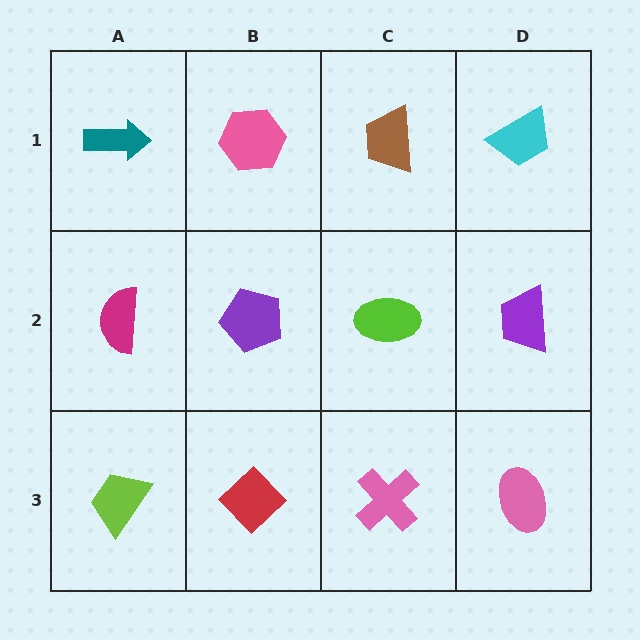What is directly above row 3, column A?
A magenta semicircle.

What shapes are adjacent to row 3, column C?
A lime ellipse (row 2, column C), a red diamond (row 3, column B), a pink ellipse (row 3, column D).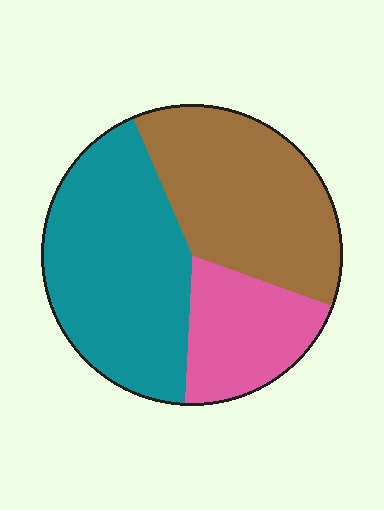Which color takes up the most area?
Teal, at roughly 45%.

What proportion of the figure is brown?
Brown takes up between a third and a half of the figure.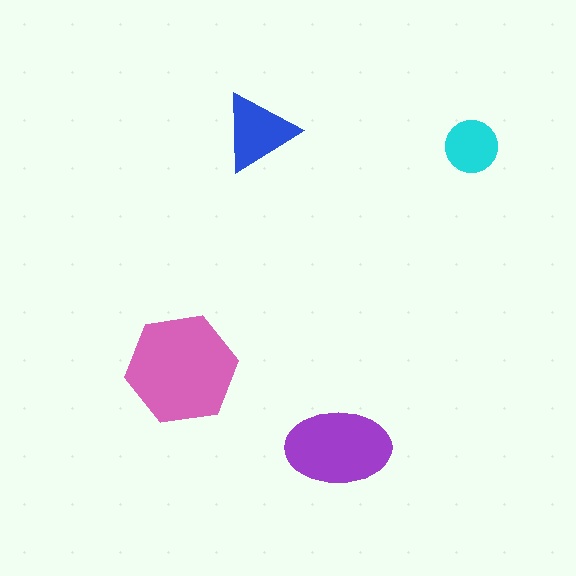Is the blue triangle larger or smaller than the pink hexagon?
Smaller.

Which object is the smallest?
The cyan circle.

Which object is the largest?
The pink hexagon.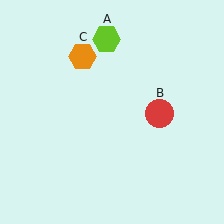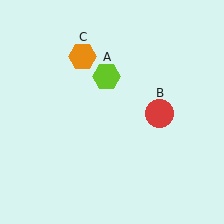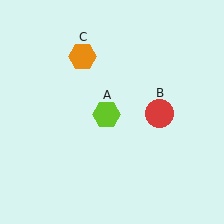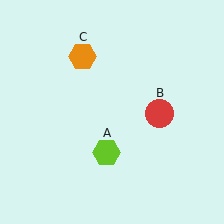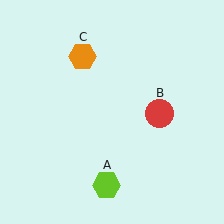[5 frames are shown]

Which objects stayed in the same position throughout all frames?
Red circle (object B) and orange hexagon (object C) remained stationary.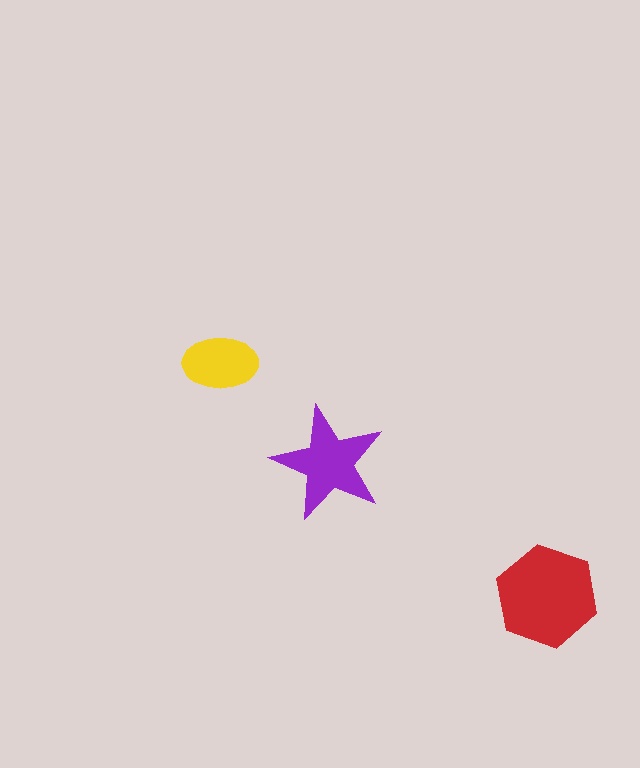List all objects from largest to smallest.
The red hexagon, the purple star, the yellow ellipse.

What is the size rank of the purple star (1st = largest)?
2nd.